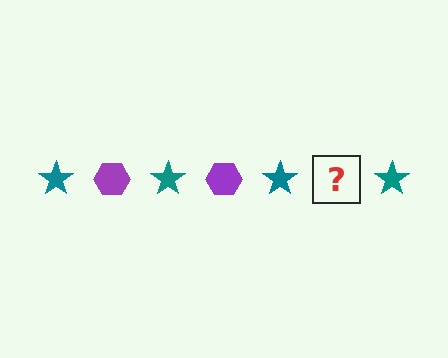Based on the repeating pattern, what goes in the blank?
The blank should be a purple hexagon.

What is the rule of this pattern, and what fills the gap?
The rule is that the pattern alternates between teal star and purple hexagon. The gap should be filled with a purple hexagon.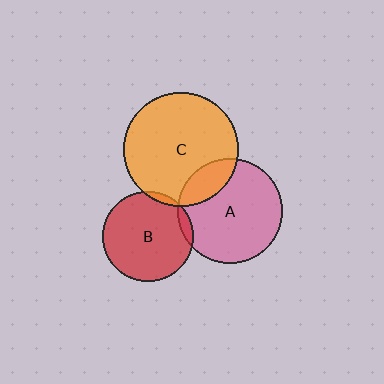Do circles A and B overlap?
Yes.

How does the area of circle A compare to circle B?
Approximately 1.4 times.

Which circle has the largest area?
Circle C (orange).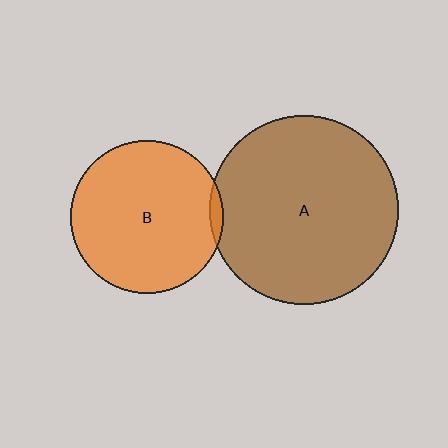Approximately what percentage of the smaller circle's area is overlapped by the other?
Approximately 5%.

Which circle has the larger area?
Circle A (brown).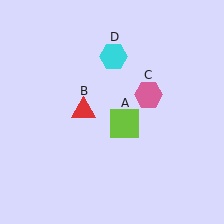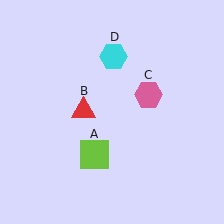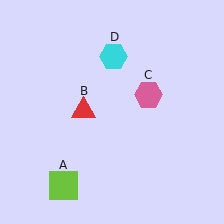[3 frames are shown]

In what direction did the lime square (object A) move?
The lime square (object A) moved down and to the left.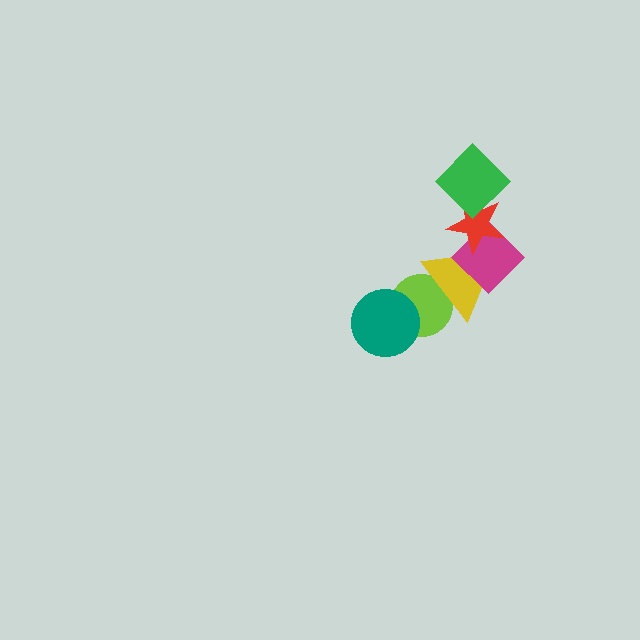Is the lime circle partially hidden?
Yes, it is partially covered by another shape.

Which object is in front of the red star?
The green diamond is in front of the red star.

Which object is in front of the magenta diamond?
The red star is in front of the magenta diamond.